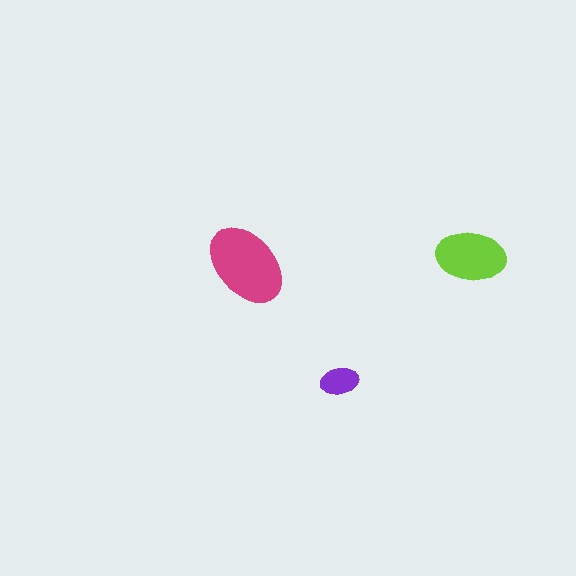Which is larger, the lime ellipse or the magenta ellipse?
The magenta one.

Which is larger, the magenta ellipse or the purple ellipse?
The magenta one.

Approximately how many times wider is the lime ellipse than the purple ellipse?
About 2 times wider.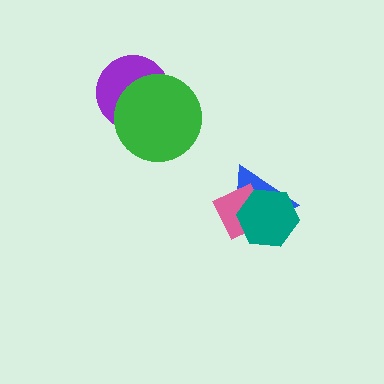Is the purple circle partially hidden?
Yes, it is partially covered by another shape.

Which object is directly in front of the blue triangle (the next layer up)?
The pink diamond is directly in front of the blue triangle.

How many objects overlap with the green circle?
1 object overlaps with the green circle.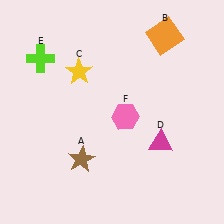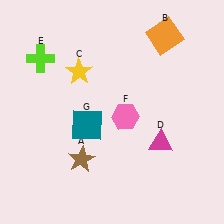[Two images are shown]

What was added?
A teal square (G) was added in Image 2.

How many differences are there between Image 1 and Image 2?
There is 1 difference between the two images.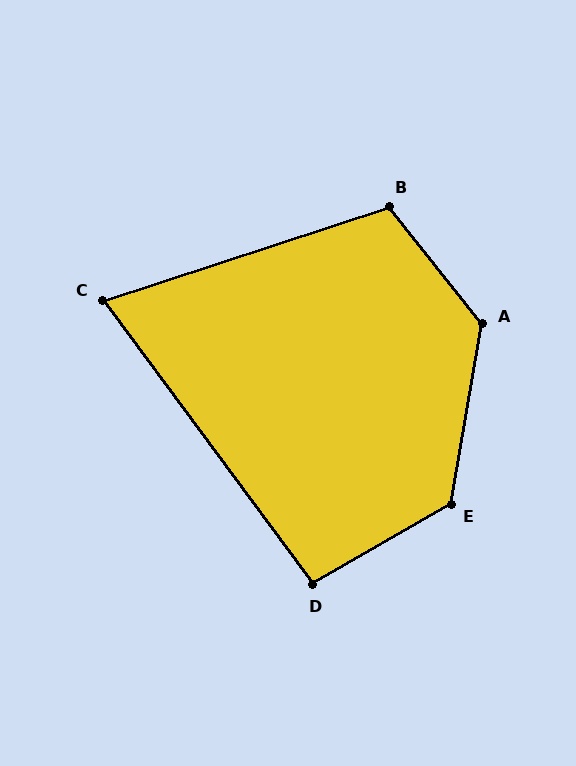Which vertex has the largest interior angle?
A, at approximately 132 degrees.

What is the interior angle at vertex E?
Approximately 130 degrees (obtuse).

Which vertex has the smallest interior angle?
C, at approximately 72 degrees.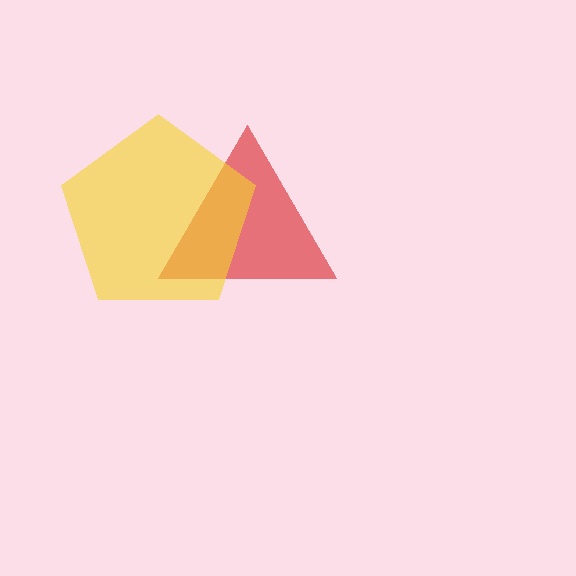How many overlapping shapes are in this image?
There are 2 overlapping shapes in the image.